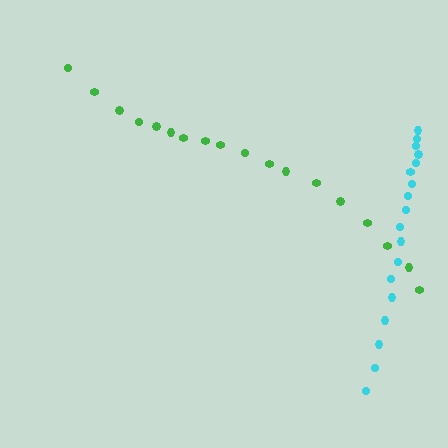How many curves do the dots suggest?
There are 2 distinct paths.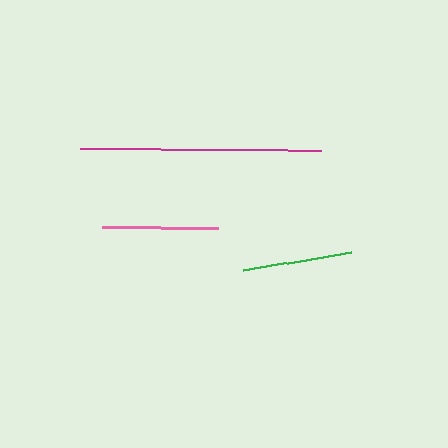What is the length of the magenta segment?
The magenta segment is approximately 241 pixels long.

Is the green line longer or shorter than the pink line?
The pink line is longer than the green line.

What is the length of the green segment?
The green segment is approximately 109 pixels long.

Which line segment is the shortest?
The green line is the shortest at approximately 109 pixels.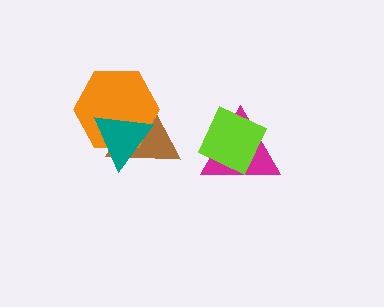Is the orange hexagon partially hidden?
Yes, it is partially covered by another shape.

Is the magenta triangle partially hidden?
Yes, it is partially covered by another shape.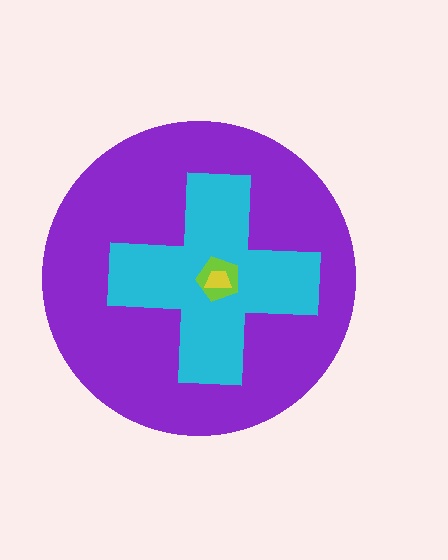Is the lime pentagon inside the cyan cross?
Yes.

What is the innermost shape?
The yellow trapezoid.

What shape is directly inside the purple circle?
The cyan cross.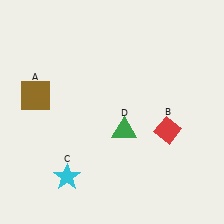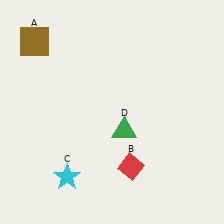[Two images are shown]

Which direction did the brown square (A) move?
The brown square (A) moved up.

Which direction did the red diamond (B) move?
The red diamond (B) moved left.